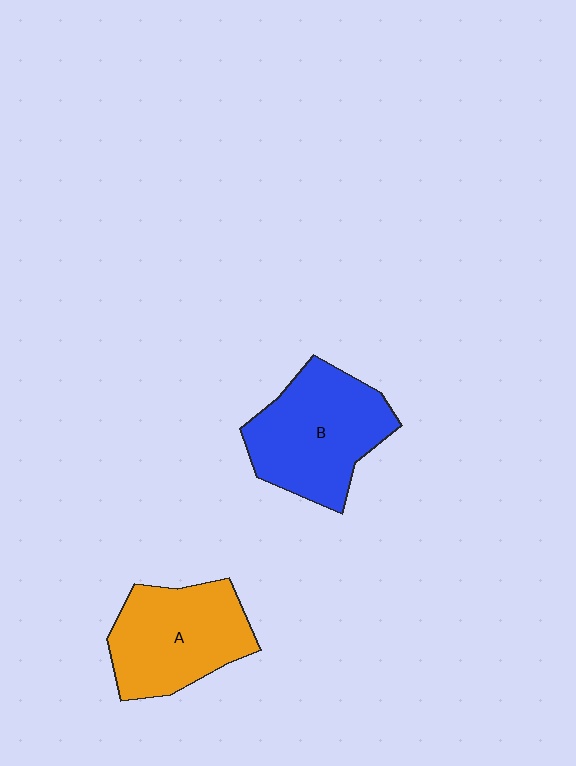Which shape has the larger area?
Shape B (blue).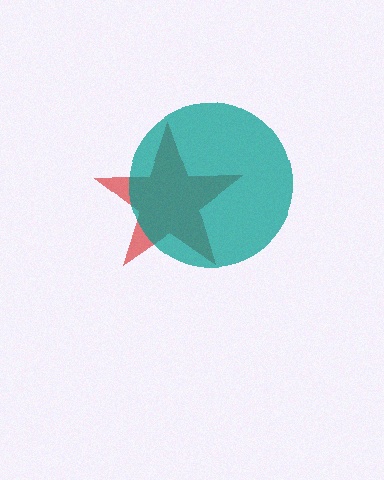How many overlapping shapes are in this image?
There are 2 overlapping shapes in the image.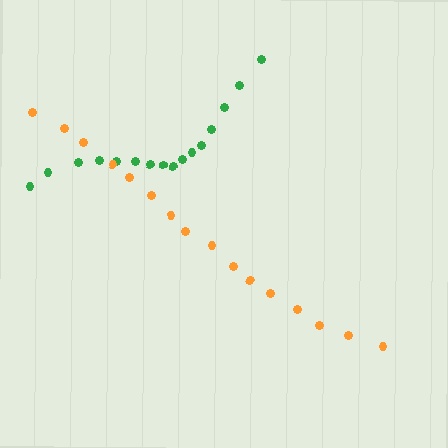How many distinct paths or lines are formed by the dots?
There are 2 distinct paths.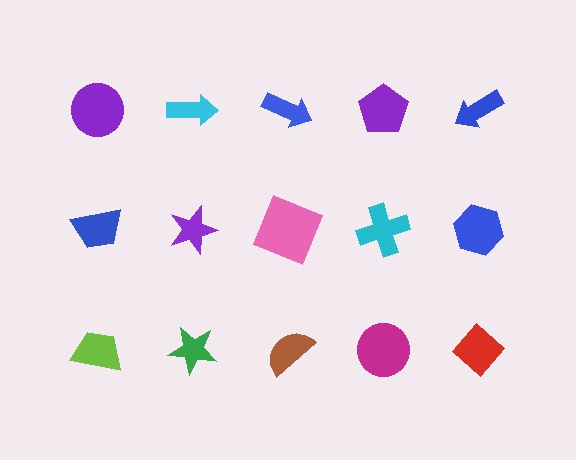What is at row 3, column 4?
A magenta circle.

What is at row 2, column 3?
A pink square.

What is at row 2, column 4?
A cyan cross.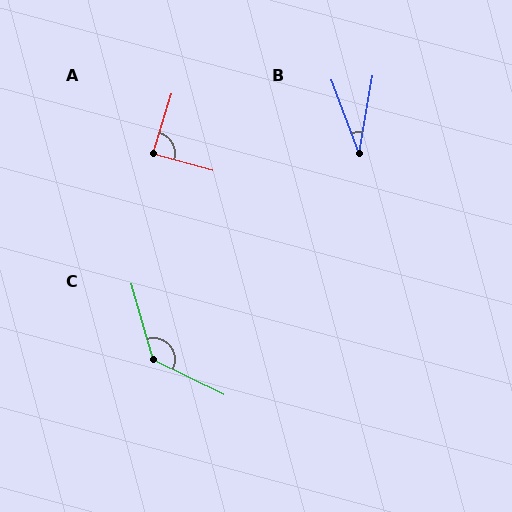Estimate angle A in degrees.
Approximately 89 degrees.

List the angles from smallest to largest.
B (30°), A (89°), C (133°).